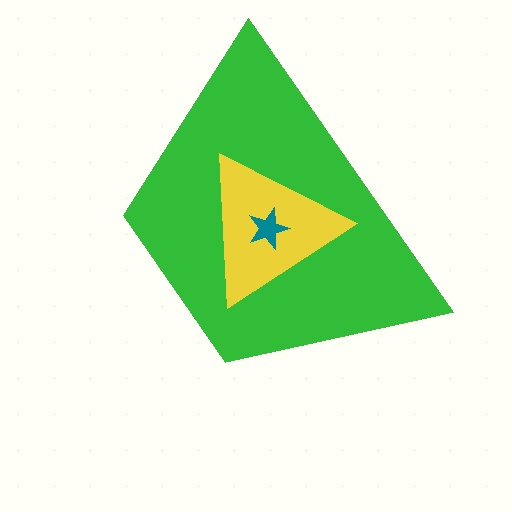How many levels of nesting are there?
3.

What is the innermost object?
The teal star.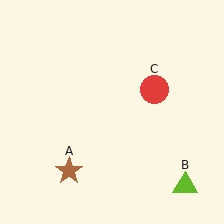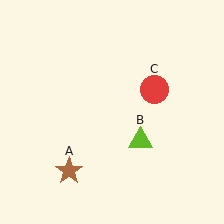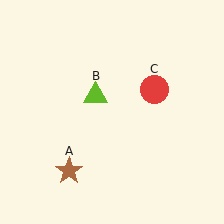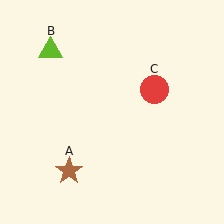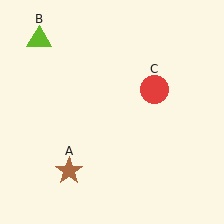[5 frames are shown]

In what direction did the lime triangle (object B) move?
The lime triangle (object B) moved up and to the left.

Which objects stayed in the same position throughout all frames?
Brown star (object A) and red circle (object C) remained stationary.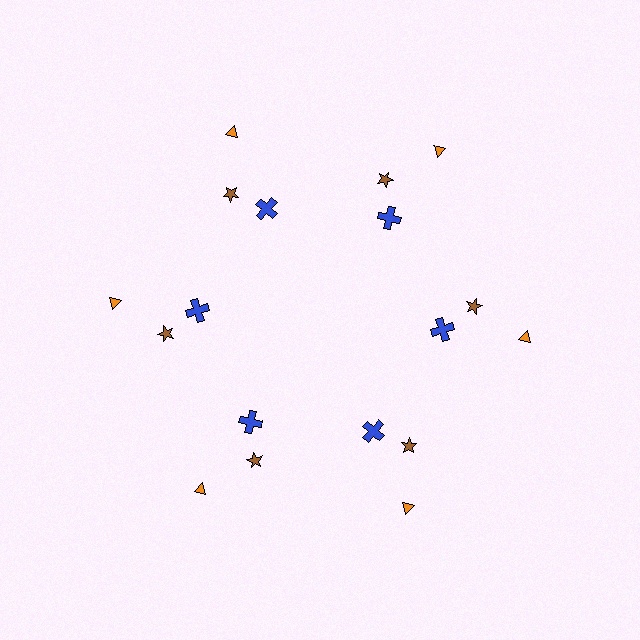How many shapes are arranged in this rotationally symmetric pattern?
There are 18 shapes, arranged in 6 groups of 3.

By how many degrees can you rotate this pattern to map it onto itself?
The pattern maps onto itself every 60 degrees of rotation.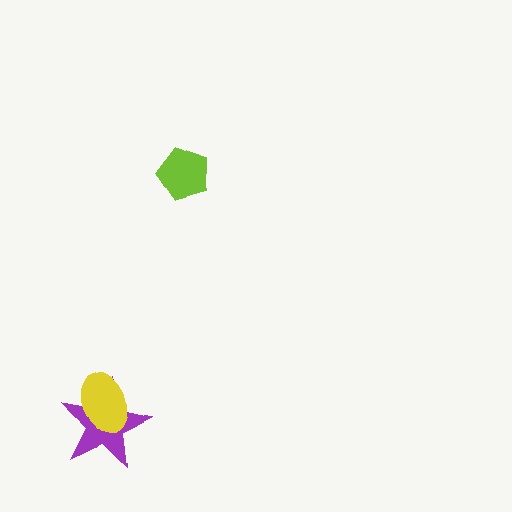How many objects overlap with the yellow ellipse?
1 object overlaps with the yellow ellipse.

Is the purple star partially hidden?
Yes, it is partially covered by another shape.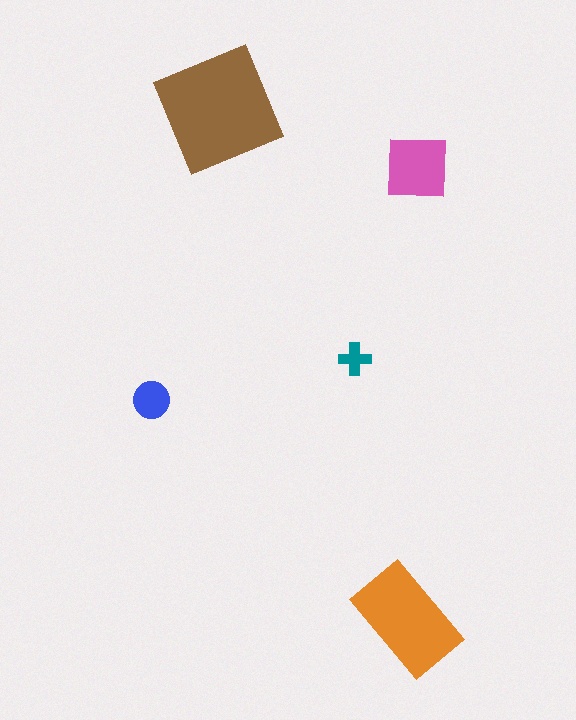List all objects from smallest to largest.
The teal cross, the blue circle, the pink square, the orange rectangle, the brown square.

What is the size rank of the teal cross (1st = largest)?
5th.